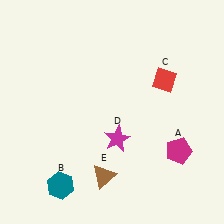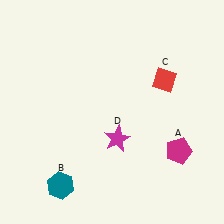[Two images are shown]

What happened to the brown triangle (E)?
The brown triangle (E) was removed in Image 2. It was in the bottom-left area of Image 1.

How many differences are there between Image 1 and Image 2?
There is 1 difference between the two images.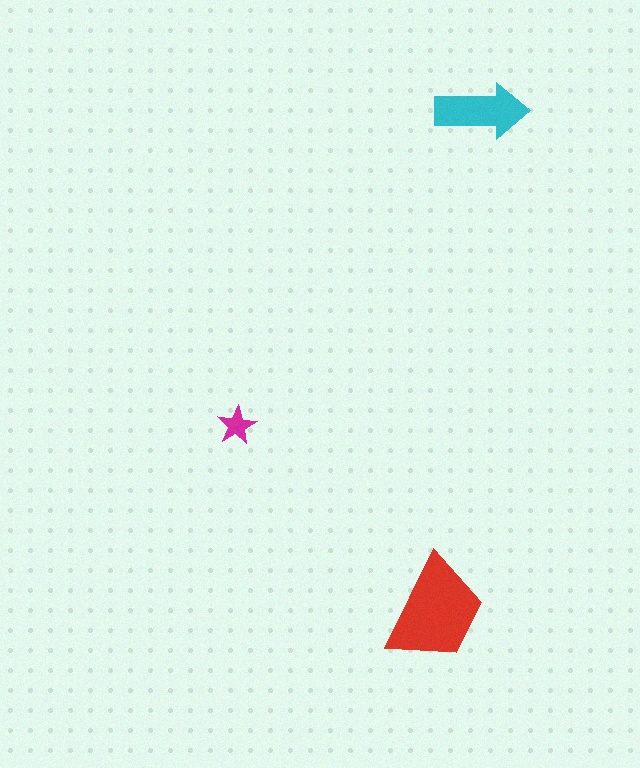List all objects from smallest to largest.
The magenta star, the cyan arrow, the red trapezoid.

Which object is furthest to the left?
The magenta star is leftmost.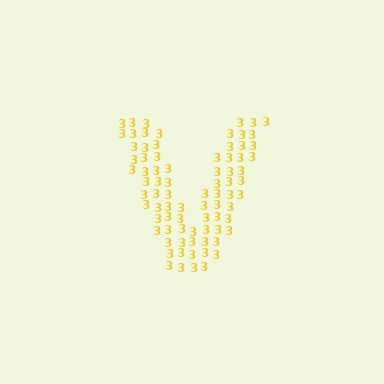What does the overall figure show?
The overall figure shows the letter V.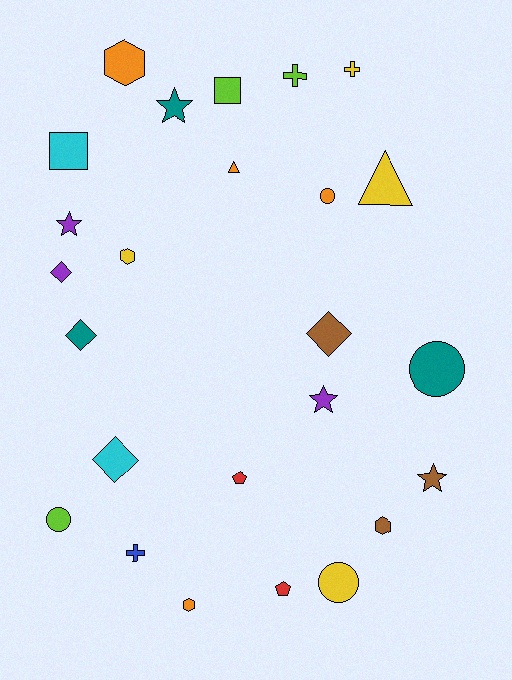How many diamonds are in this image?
There are 4 diamonds.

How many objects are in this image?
There are 25 objects.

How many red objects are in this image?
There are 2 red objects.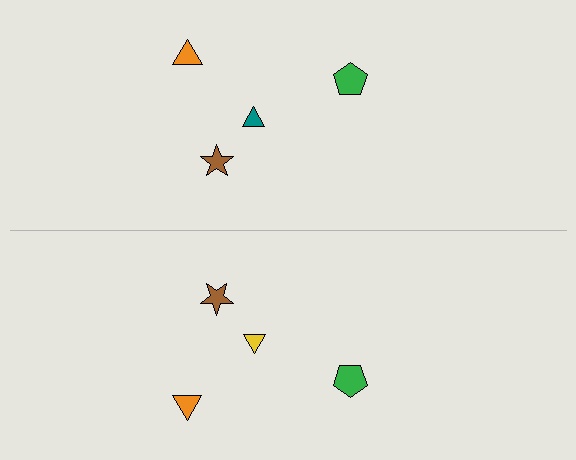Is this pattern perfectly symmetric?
No, the pattern is not perfectly symmetric. The yellow triangle on the bottom side breaks the symmetry — its mirror counterpart is teal.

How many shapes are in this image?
There are 8 shapes in this image.